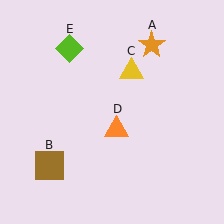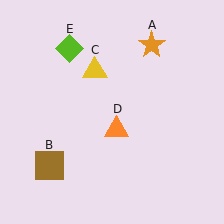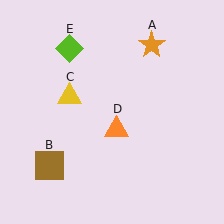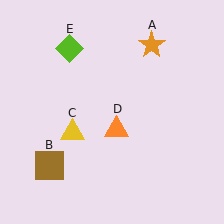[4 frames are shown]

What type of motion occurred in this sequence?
The yellow triangle (object C) rotated counterclockwise around the center of the scene.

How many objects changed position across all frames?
1 object changed position: yellow triangle (object C).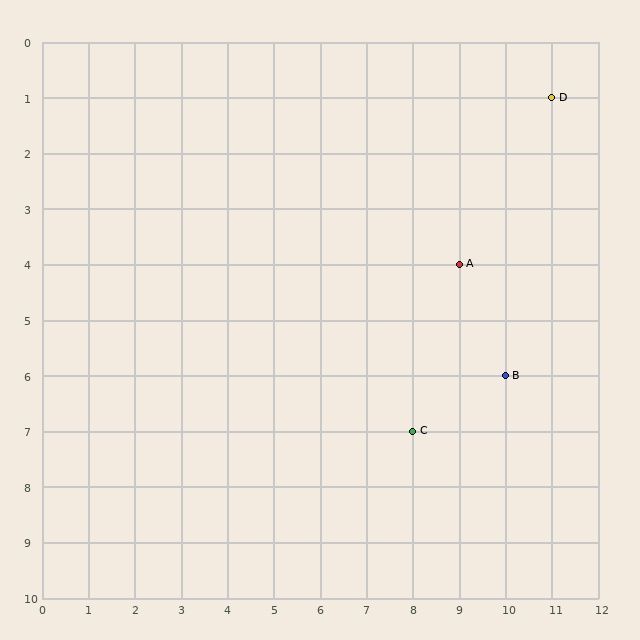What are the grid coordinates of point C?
Point C is at grid coordinates (8, 7).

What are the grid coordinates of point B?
Point B is at grid coordinates (10, 6).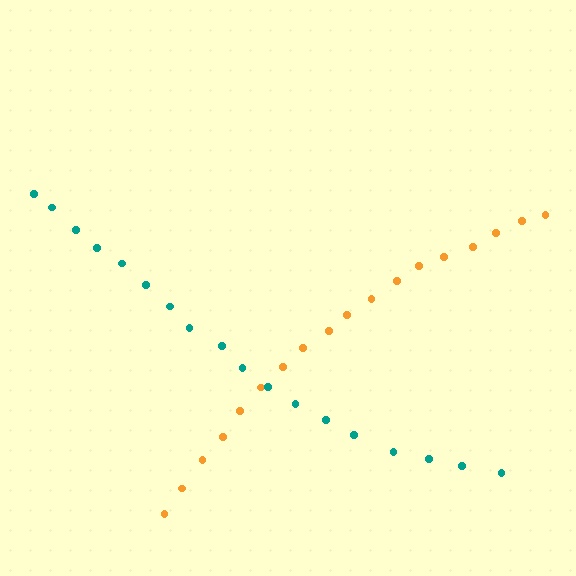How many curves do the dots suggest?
There are 2 distinct paths.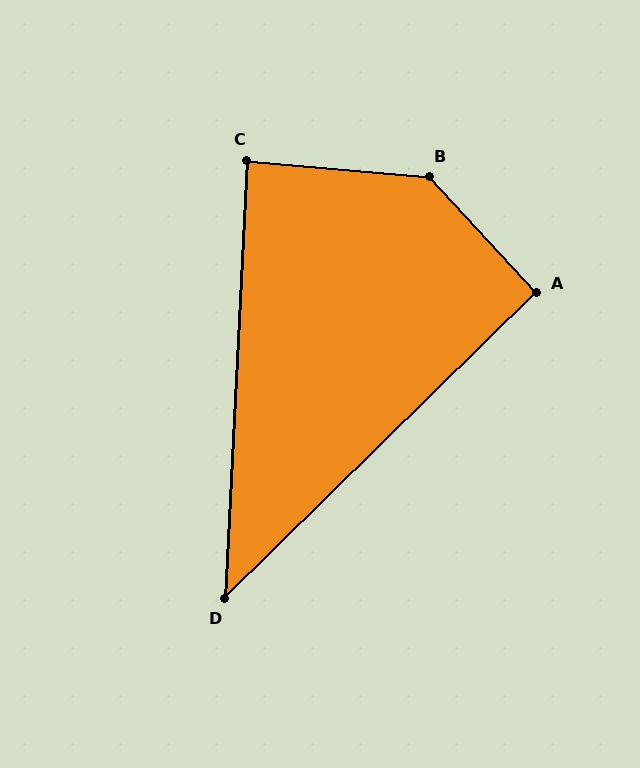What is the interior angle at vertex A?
Approximately 92 degrees (approximately right).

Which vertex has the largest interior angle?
B, at approximately 137 degrees.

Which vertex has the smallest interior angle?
D, at approximately 43 degrees.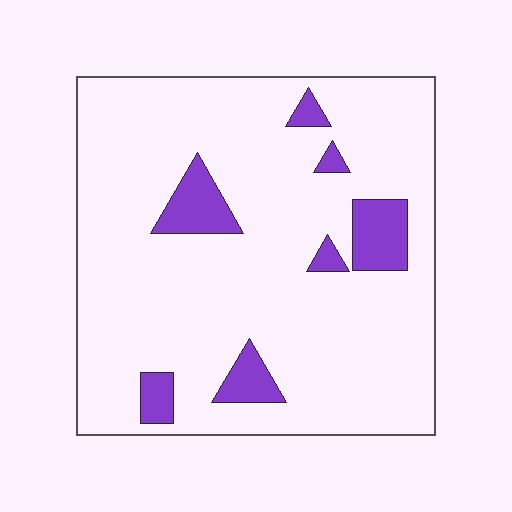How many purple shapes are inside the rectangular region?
7.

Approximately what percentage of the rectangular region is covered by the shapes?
Approximately 10%.